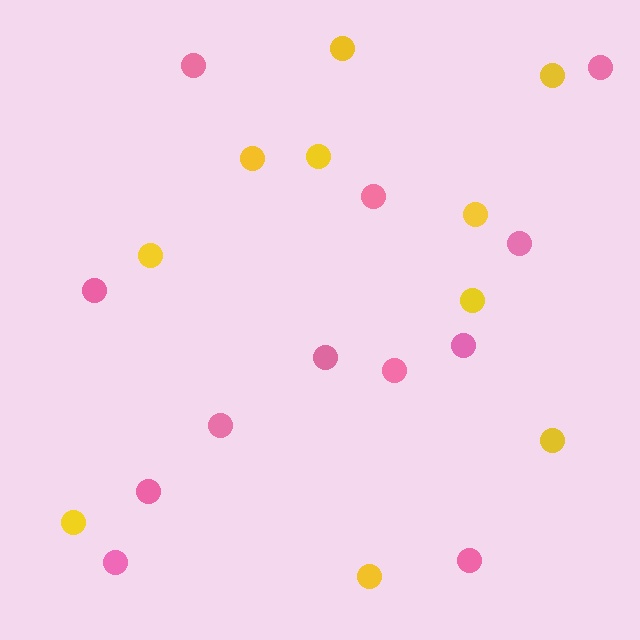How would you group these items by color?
There are 2 groups: one group of pink circles (12) and one group of yellow circles (10).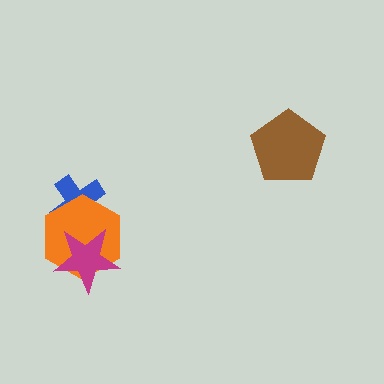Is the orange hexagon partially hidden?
Yes, it is partially covered by another shape.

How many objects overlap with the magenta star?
2 objects overlap with the magenta star.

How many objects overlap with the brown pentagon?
0 objects overlap with the brown pentagon.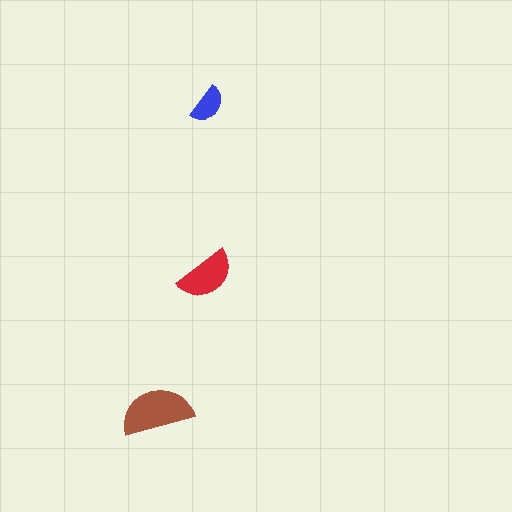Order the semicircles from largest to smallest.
the brown one, the red one, the blue one.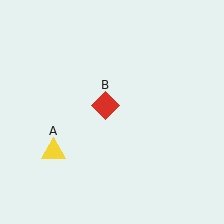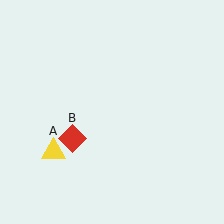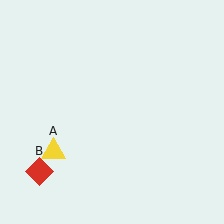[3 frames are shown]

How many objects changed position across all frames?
1 object changed position: red diamond (object B).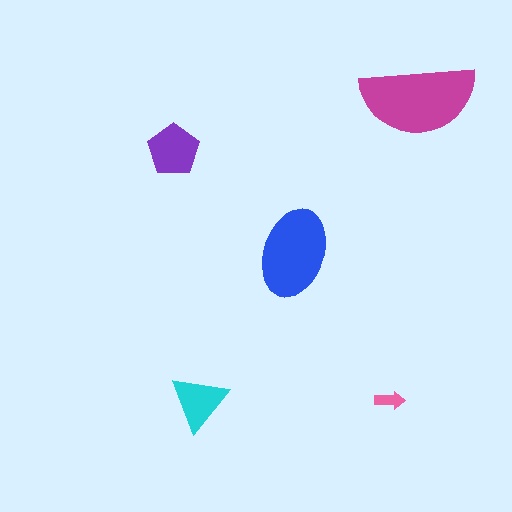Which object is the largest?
The magenta semicircle.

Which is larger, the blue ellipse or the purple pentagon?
The blue ellipse.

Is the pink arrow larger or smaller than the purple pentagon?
Smaller.